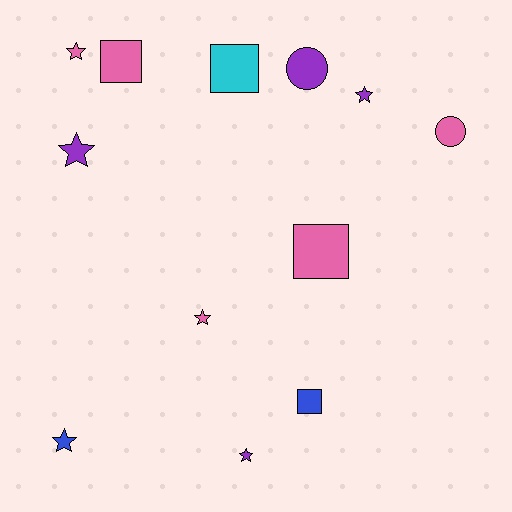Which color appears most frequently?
Pink, with 5 objects.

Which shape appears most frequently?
Star, with 6 objects.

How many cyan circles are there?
There are no cyan circles.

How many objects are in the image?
There are 12 objects.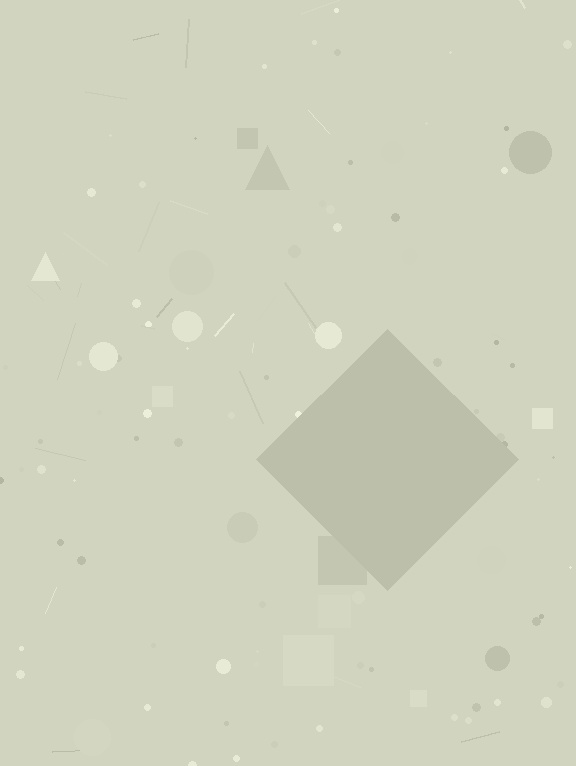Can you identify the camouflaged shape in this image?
The camouflaged shape is a diamond.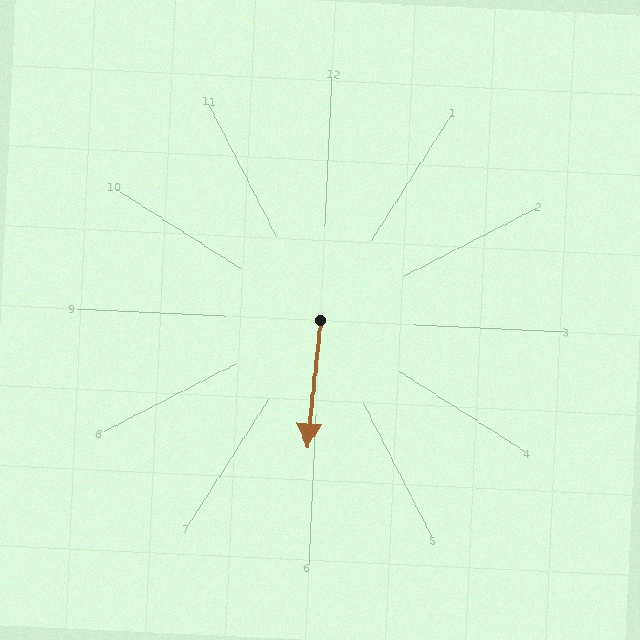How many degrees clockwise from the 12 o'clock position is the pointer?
Approximately 183 degrees.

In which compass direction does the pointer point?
South.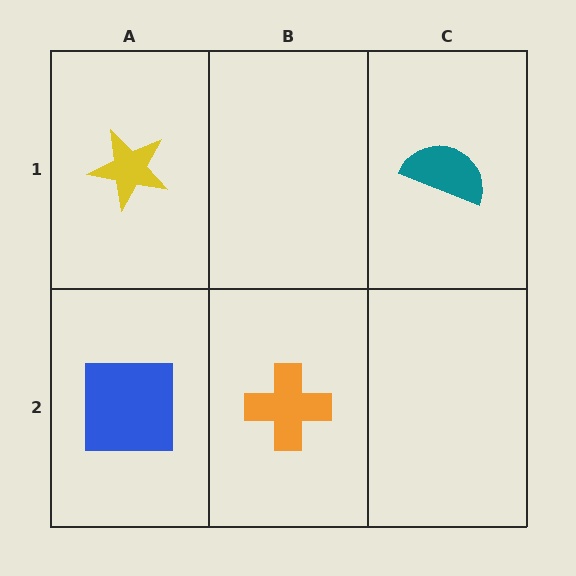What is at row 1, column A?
A yellow star.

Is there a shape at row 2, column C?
No, that cell is empty.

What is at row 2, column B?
An orange cross.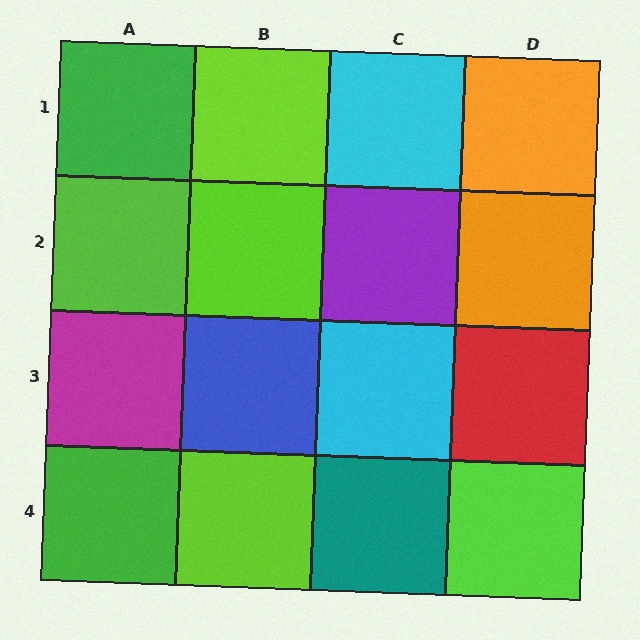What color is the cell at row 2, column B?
Lime.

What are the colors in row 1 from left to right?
Green, lime, cyan, orange.